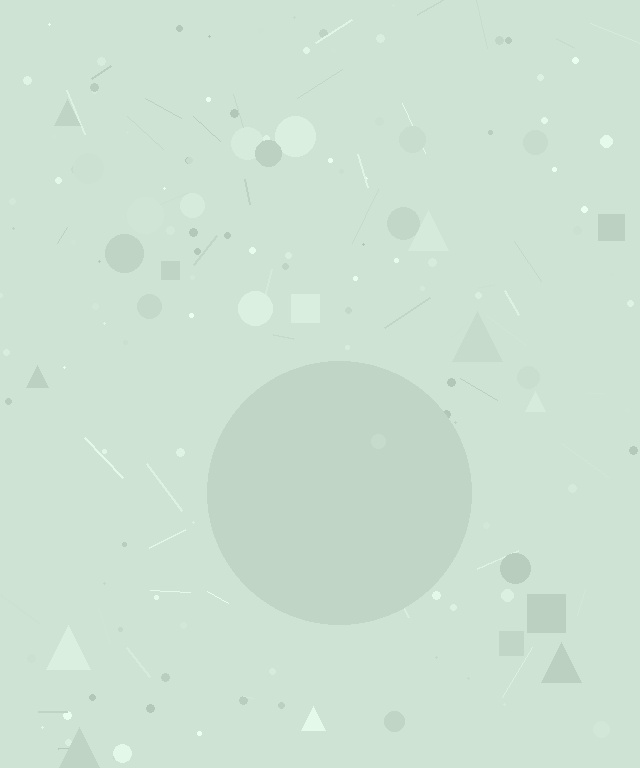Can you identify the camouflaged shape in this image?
The camouflaged shape is a circle.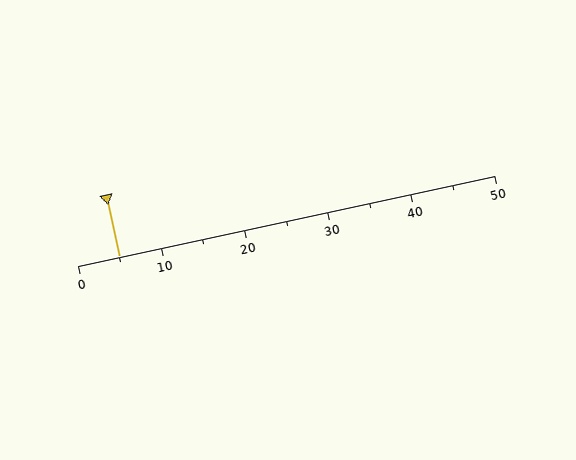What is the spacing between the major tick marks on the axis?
The major ticks are spaced 10 apart.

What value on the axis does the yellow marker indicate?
The marker indicates approximately 5.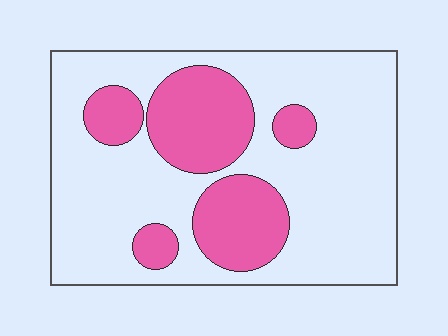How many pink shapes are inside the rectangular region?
5.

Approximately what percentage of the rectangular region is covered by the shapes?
Approximately 30%.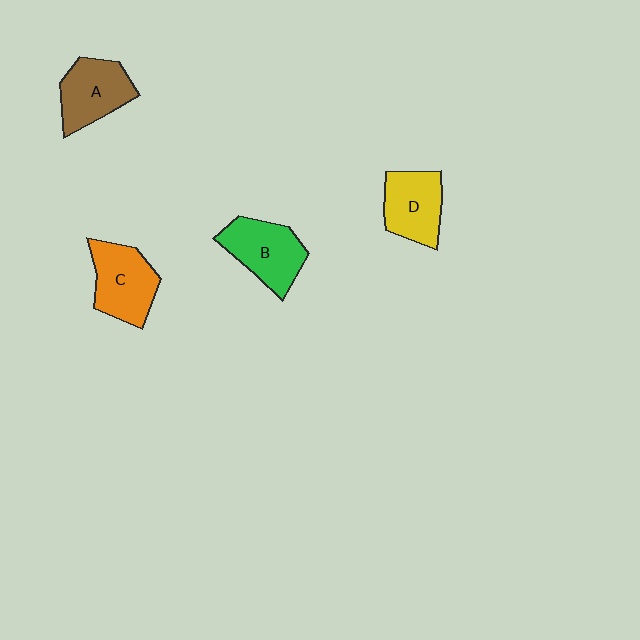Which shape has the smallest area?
Shape D (yellow).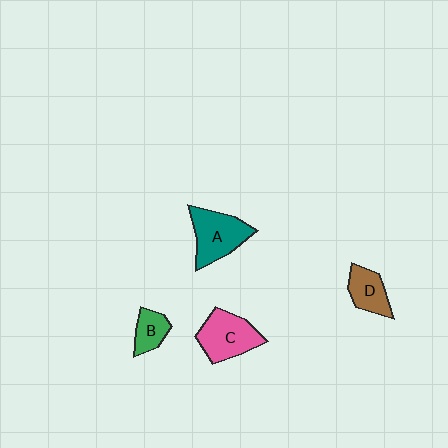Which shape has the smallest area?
Shape B (green).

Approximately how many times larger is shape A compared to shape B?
Approximately 2.0 times.